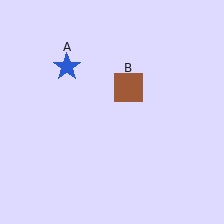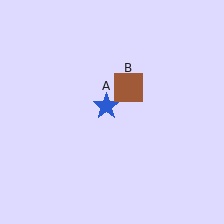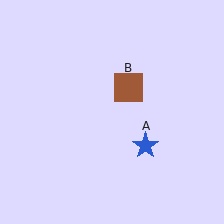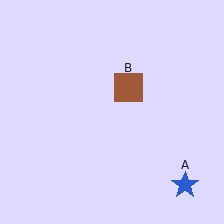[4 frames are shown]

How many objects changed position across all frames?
1 object changed position: blue star (object A).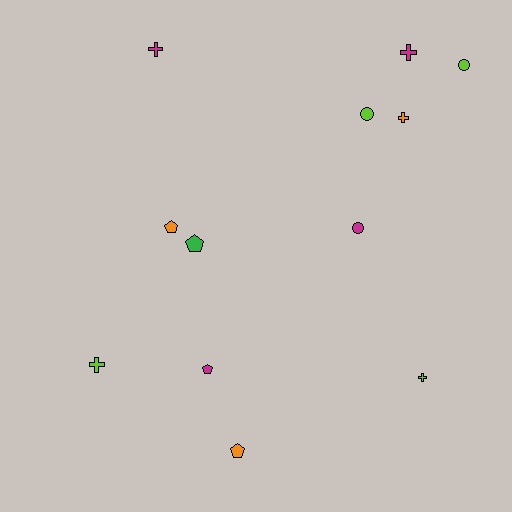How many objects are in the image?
There are 12 objects.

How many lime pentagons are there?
There are no lime pentagons.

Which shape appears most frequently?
Cross, with 5 objects.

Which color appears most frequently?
Lime, with 4 objects.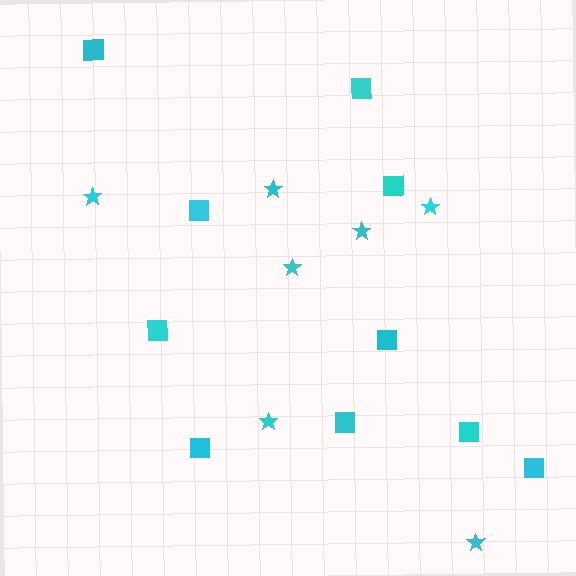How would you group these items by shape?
There are 2 groups: one group of squares (10) and one group of stars (7).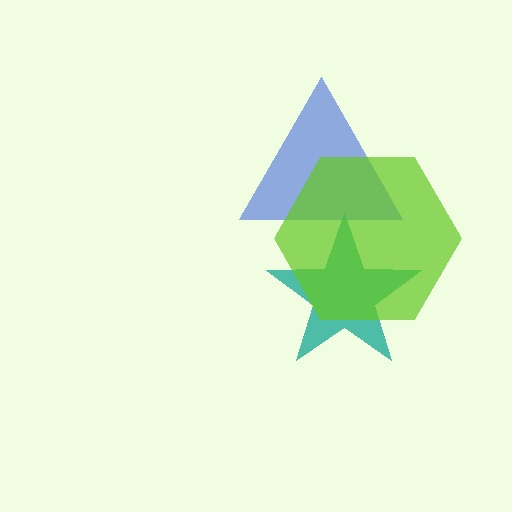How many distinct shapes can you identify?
There are 3 distinct shapes: a blue triangle, a teal star, a lime hexagon.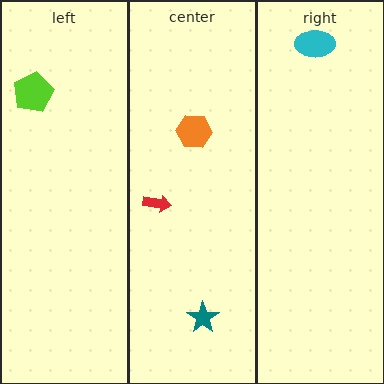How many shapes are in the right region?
1.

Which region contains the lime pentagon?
The left region.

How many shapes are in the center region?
3.